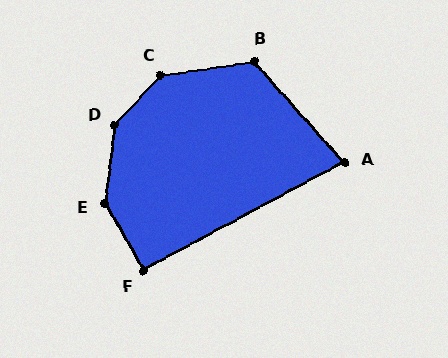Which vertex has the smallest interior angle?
A, at approximately 77 degrees.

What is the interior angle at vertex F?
Approximately 92 degrees (approximately right).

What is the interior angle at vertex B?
Approximately 123 degrees (obtuse).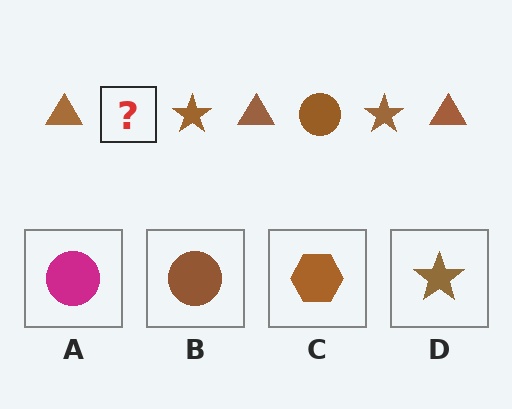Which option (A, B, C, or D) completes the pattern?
B.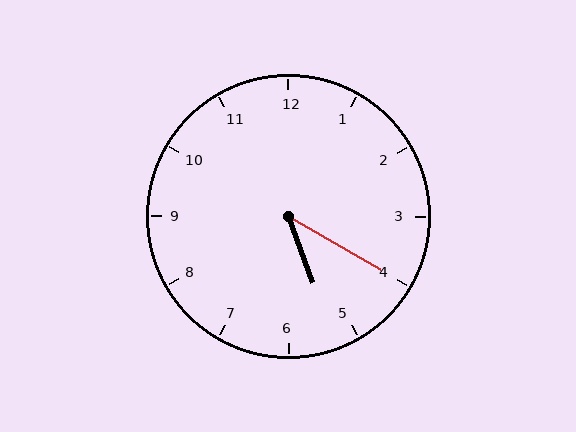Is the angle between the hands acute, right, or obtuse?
It is acute.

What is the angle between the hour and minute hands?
Approximately 40 degrees.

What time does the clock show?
5:20.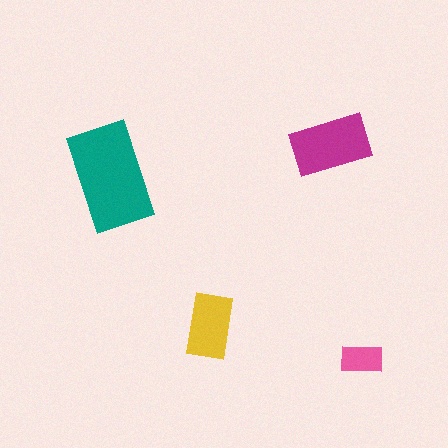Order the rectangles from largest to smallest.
the teal one, the magenta one, the yellow one, the pink one.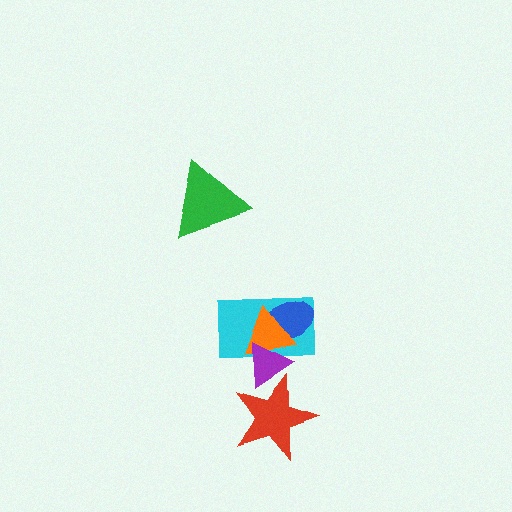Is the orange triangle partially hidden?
Yes, it is partially covered by another shape.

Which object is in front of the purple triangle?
The red star is in front of the purple triangle.